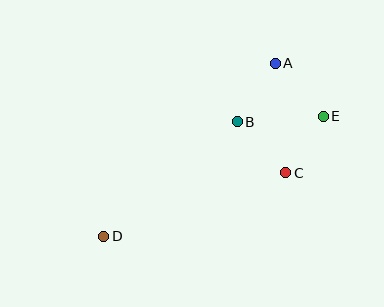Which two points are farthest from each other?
Points D and E are farthest from each other.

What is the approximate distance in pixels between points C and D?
The distance between C and D is approximately 193 pixels.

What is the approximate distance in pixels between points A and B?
The distance between A and B is approximately 70 pixels.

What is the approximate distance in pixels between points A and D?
The distance between A and D is approximately 244 pixels.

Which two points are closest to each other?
Points C and E are closest to each other.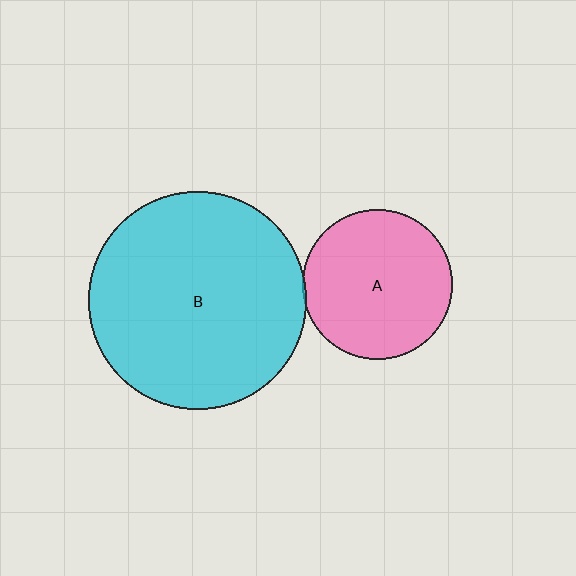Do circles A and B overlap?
Yes.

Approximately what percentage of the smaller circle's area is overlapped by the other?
Approximately 5%.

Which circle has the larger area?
Circle B (cyan).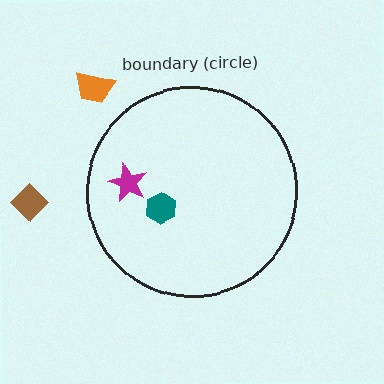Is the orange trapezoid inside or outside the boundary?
Outside.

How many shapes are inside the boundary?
2 inside, 2 outside.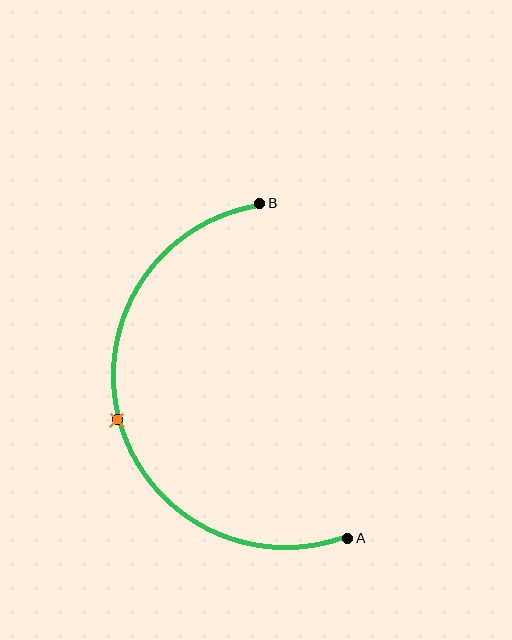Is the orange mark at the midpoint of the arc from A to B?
Yes. The orange mark lies on the arc at equal arc-length from both A and B — it is the arc midpoint.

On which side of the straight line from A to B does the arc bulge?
The arc bulges to the left of the straight line connecting A and B.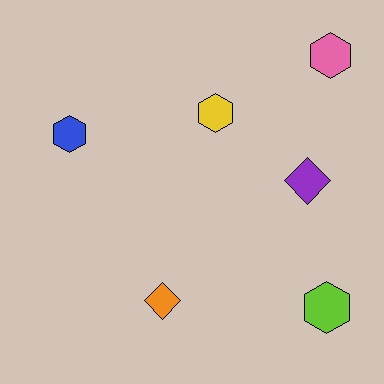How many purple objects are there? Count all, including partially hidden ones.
There is 1 purple object.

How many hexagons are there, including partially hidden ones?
There are 4 hexagons.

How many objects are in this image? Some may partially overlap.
There are 6 objects.